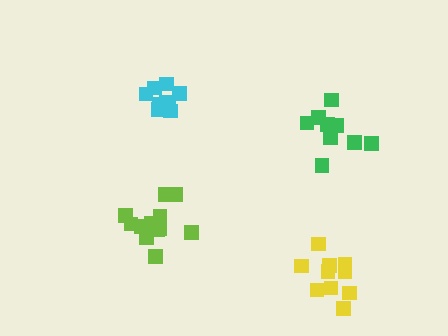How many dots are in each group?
Group 1: 13 dots, Group 2: 9 dots, Group 3: 10 dots, Group 4: 10 dots (42 total).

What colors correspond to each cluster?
The clusters are colored: lime, green, yellow, cyan.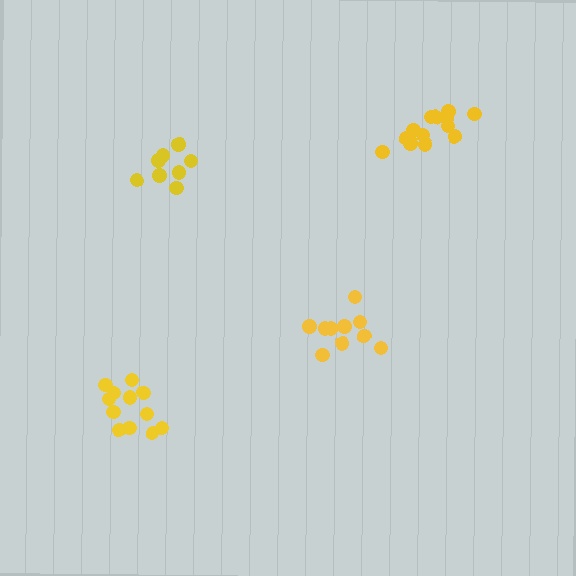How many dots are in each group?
Group 1: 10 dots, Group 2: 12 dots, Group 3: 8 dots, Group 4: 13 dots (43 total).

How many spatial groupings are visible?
There are 4 spatial groupings.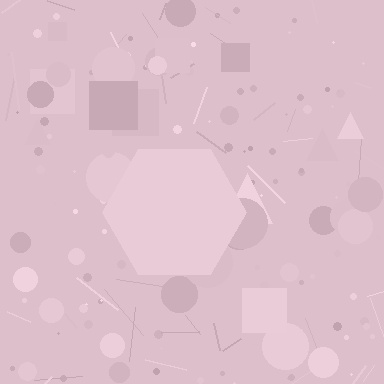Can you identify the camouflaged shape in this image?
The camouflaged shape is a hexagon.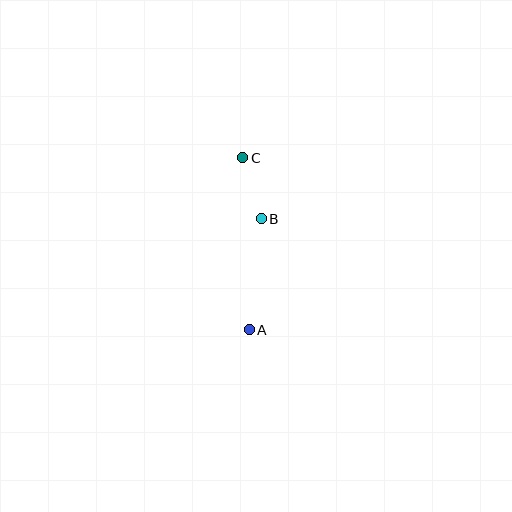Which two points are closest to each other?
Points B and C are closest to each other.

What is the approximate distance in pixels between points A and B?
The distance between A and B is approximately 112 pixels.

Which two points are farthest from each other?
Points A and C are farthest from each other.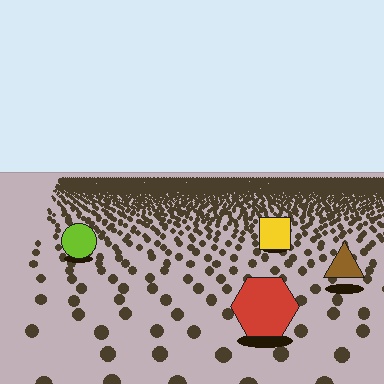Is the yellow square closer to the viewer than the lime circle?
No. The lime circle is closer — you can tell from the texture gradient: the ground texture is coarser near it.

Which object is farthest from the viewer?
The yellow square is farthest from the viewer. It appears smaller and the ground texture around it is denser.